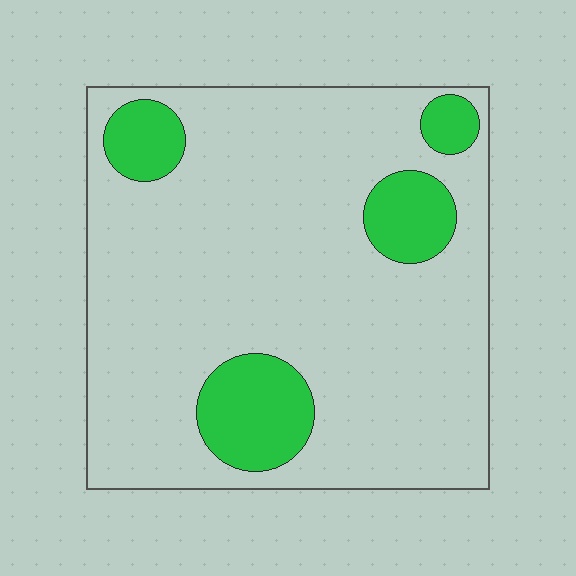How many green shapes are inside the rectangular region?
4.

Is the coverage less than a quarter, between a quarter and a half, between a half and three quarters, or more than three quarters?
Less than a quarter.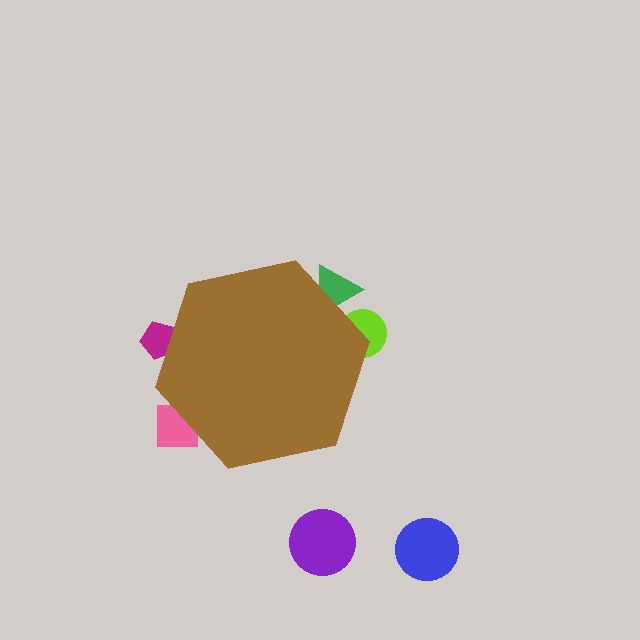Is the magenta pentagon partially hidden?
Yes, the magenta pentagon is partially hidden behind the brown hexagon.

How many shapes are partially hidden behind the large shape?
4 shapes are partially hidden.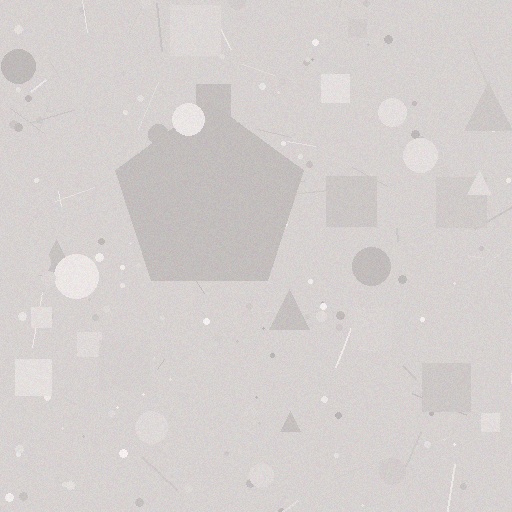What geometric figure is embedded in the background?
A pentagon is embedded in the background.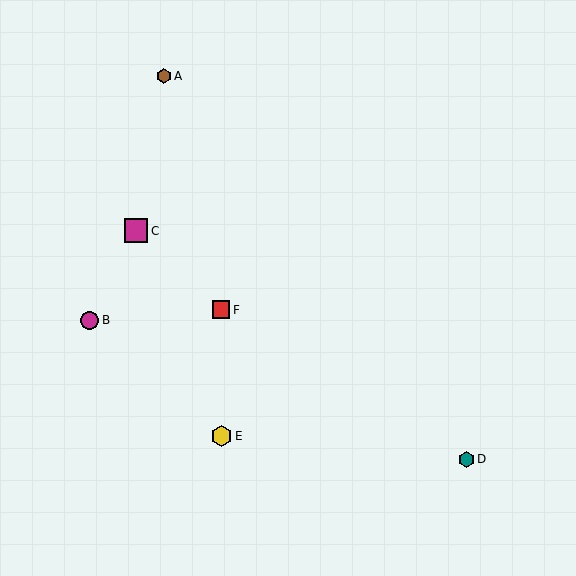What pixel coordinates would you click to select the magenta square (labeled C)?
Click at (136, 231) to select the magenta square C.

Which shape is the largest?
The magenta square (labeled C) is the largest.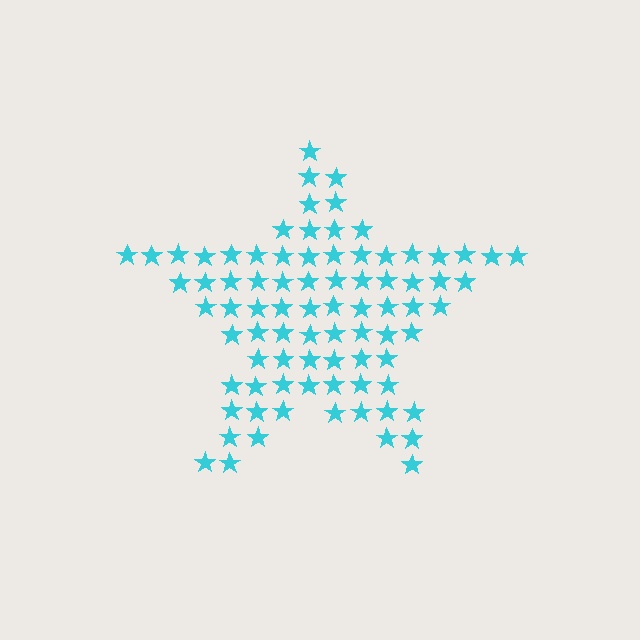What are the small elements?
The small elements are stars.